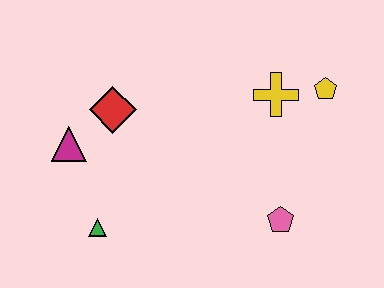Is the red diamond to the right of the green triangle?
Yes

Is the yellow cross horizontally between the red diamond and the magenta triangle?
No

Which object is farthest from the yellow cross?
The green triangle is farthest from the yellow cross.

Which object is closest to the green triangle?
The magenta triangle is closest to the green triangle.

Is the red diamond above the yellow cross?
No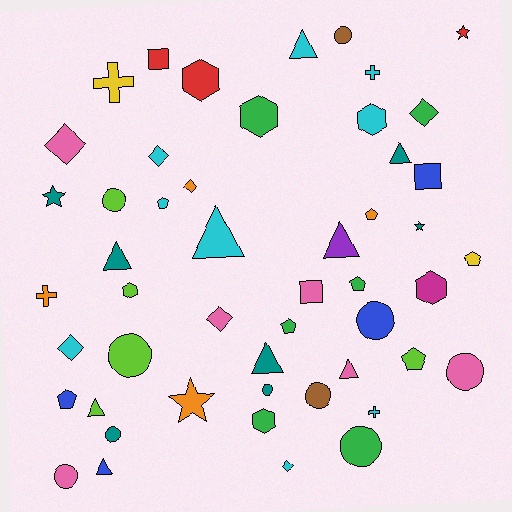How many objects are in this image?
There are 50 objects.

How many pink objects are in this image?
There are 6 pink objects.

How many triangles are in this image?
There are 9 triangles.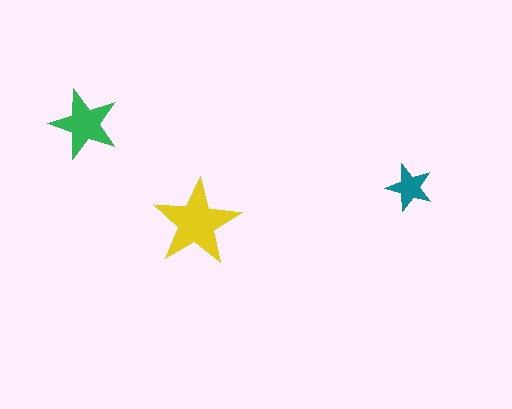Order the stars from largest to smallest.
the yellow one, the green one, the teal one.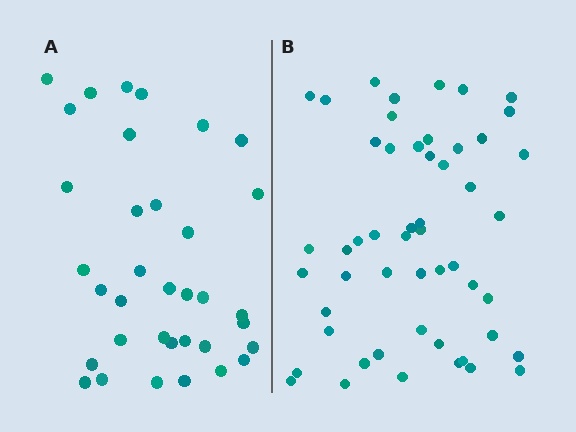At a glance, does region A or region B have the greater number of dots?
Region B (the right region) has more dots.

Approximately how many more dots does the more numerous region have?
Region B has approximately 15 more dots than region A.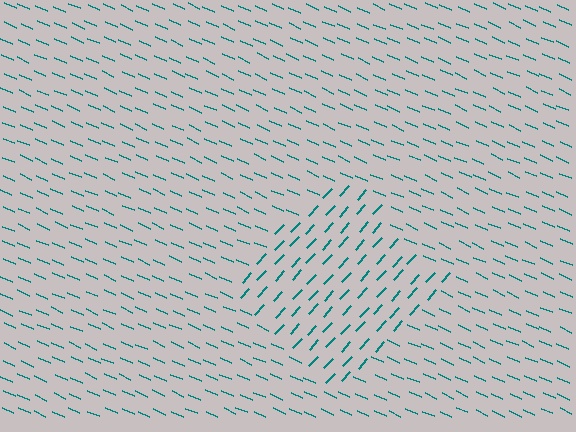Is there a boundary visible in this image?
Yes, there is a texture boundary formed by a change in line orientation.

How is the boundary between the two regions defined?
The boundary is defined purely by a change in line orientation (approximately 72 degrees difference). All lines are the same color and thickness.